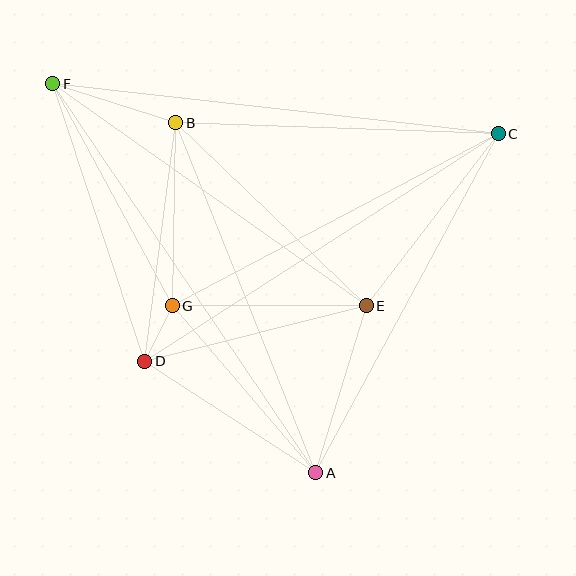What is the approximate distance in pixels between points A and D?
The distance between A and D is approximately 204 pixels.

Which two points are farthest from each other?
Points A and F are farthest from each other.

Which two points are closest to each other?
Points D and G are closest to each other.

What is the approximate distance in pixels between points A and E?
The distance between A and E is approximately 175 pixels.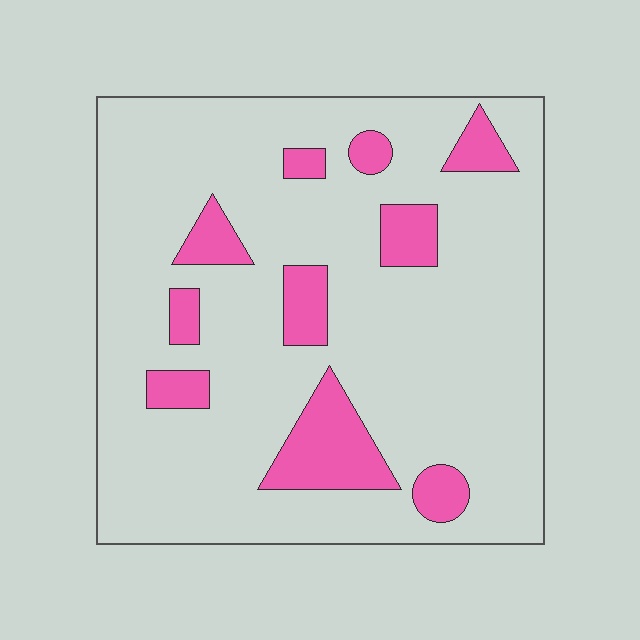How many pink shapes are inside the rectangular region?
10.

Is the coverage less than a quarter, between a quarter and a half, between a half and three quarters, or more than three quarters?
Less than a quarter.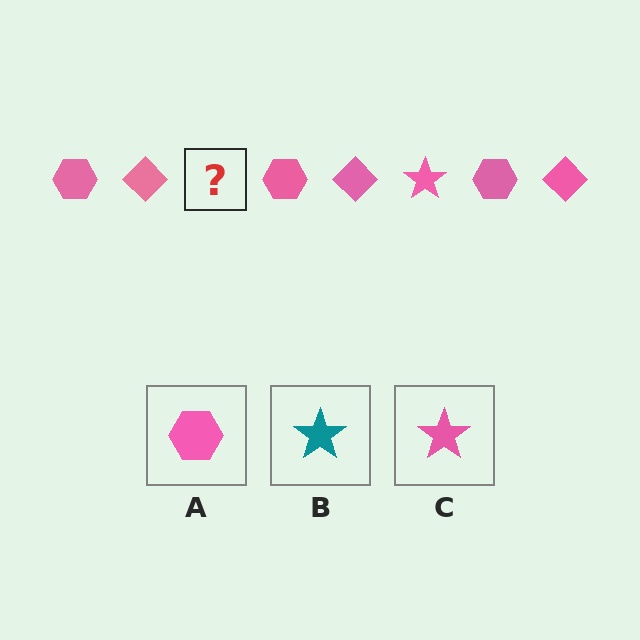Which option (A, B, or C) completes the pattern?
C.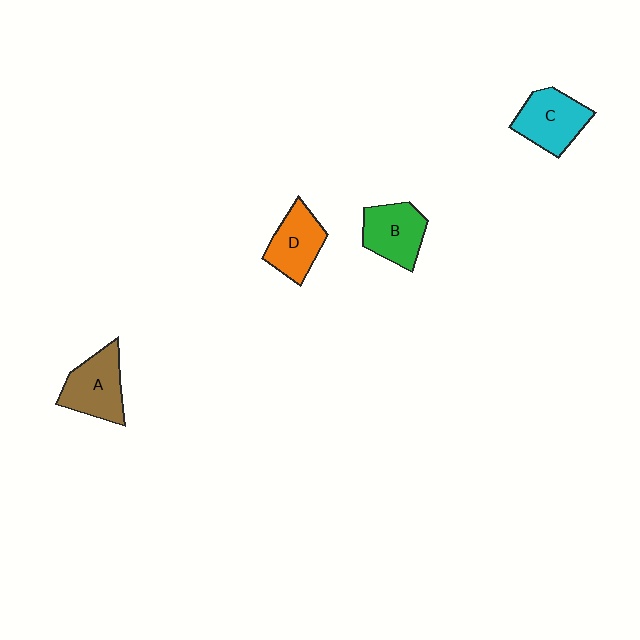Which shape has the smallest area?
Shape D (orange).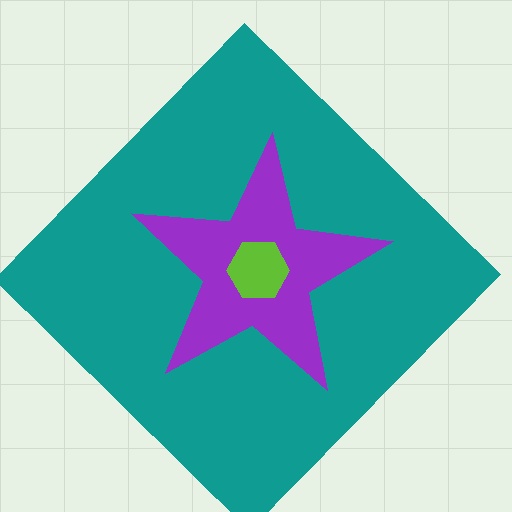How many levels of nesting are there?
3.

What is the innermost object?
The lime hexagon.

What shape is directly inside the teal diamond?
The purple star.